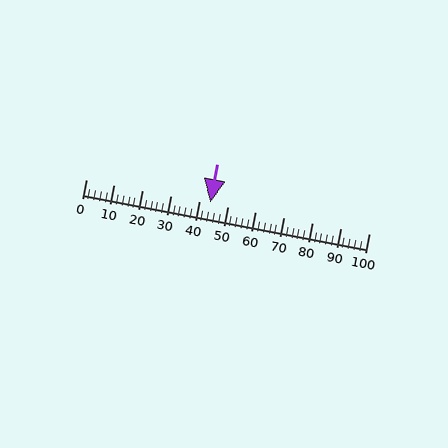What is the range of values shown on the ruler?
The ruler shows values from 0 to 100.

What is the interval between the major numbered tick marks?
The major tick marks are spaced 10 units apart.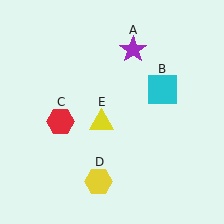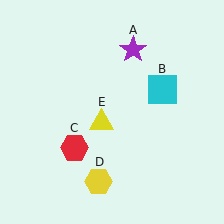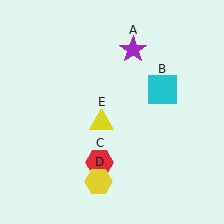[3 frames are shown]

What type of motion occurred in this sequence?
The red hexagon (object C) rotated counterclockwise around the center of the scene.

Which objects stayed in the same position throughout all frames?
Purple star (object A) and cyan square (object B) and yellow hexagon (object D) and yellow triangle (object E) remained stationary.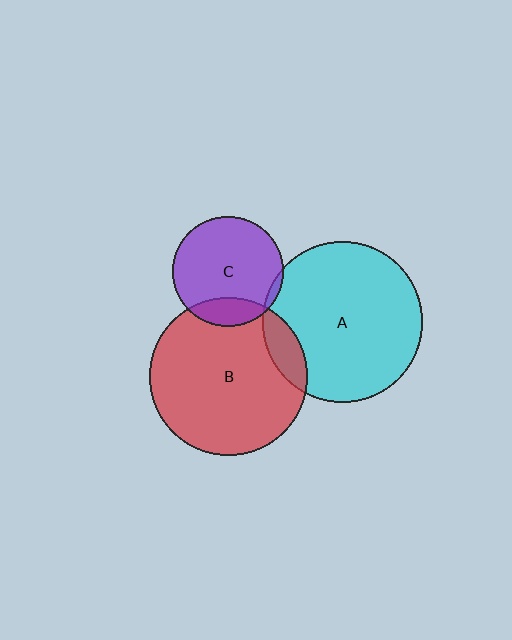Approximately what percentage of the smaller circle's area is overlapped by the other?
Approximately 10%.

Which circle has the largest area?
Circle A (cyan).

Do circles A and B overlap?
Yes.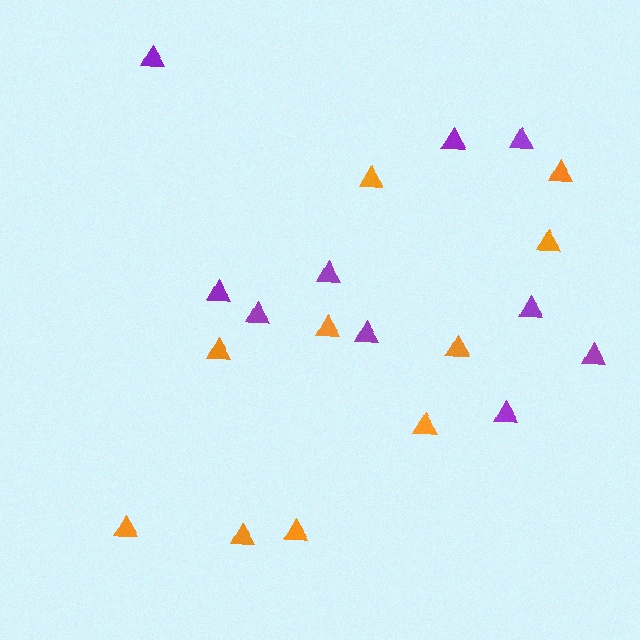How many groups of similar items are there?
There are 2 groups: one group of orange triangles (10) and one group of purple triangles (10).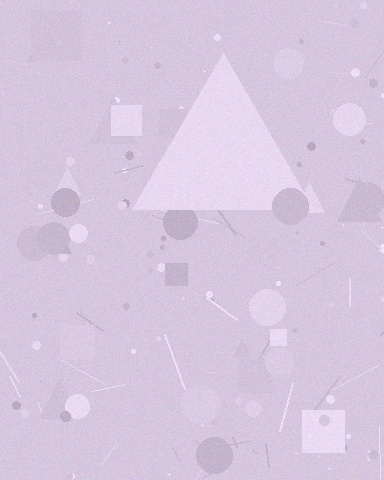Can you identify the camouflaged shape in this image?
The camouflaged shape is a triangle.